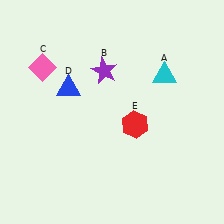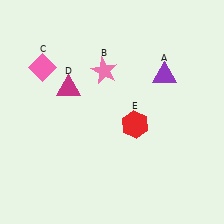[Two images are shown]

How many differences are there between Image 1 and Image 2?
There are 3 differences between the two images.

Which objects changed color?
A changed from cyan to purple. B changed from purple to pink. D changed from blue to magenta.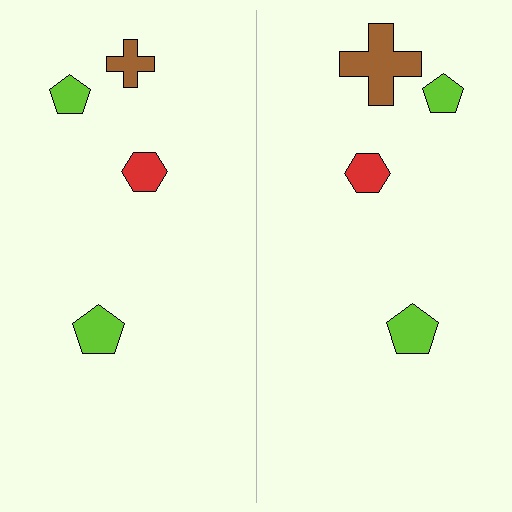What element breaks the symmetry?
The brown cross on the right side has a different size than its mirror counterpart.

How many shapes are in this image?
There are 8 shapes in this image.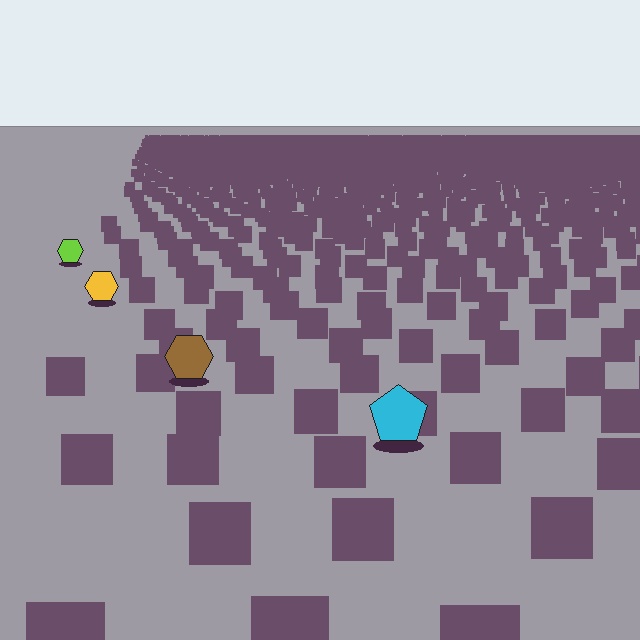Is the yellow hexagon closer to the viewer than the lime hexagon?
Yes. The yellow hexagon is closer — you can tell from the texture gradient: the ground texture is coarser near it.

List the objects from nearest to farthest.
From nearest to farthest: the cyan pentagon, the brown hexagon, the yellow hexagon, the lime hexagon.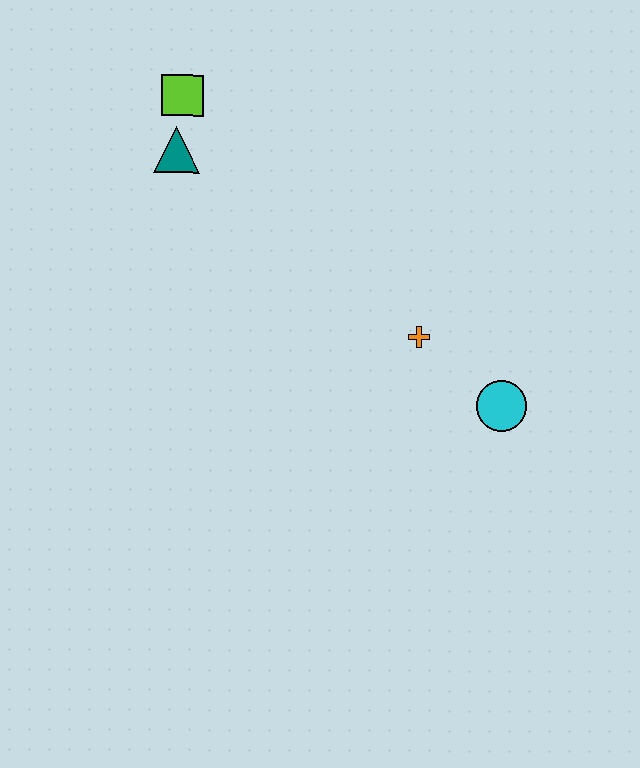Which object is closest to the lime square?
The teal triangle is closest to the lime square.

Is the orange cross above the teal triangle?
No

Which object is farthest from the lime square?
The cyan circle is farthest from the lime square.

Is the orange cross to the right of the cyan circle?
No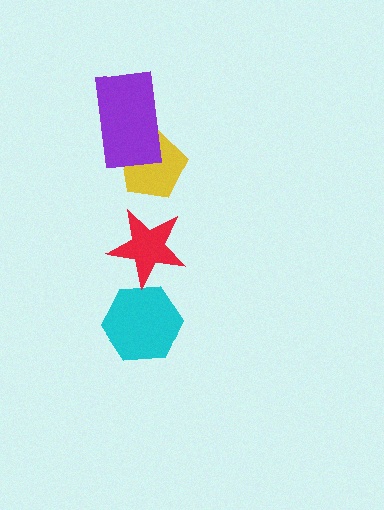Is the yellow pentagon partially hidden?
Yes, it is partially covered by another shape.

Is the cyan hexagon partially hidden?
No, no other shape covers it.